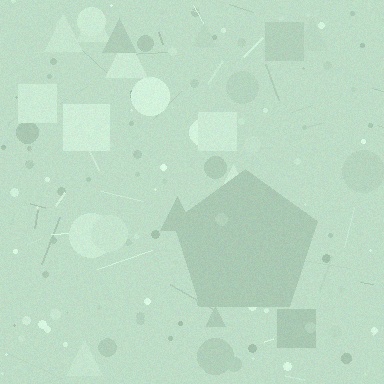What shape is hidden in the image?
A pentagon is hidden in the image.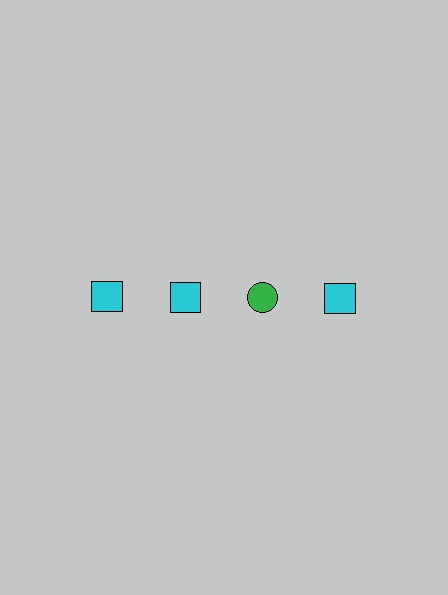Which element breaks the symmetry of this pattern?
The green circle in the top row, center column breaks the symmetry. All other shapes are cyan squares.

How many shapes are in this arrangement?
There are 4 shapes arranged in a grid pattern.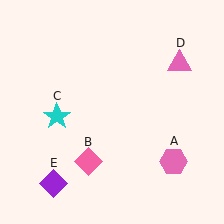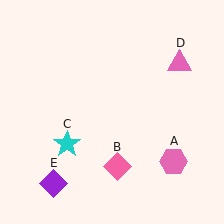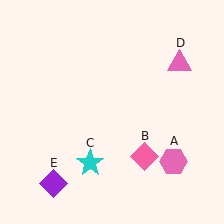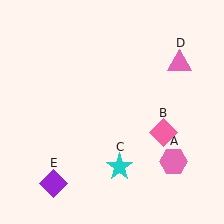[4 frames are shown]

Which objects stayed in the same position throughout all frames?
Pink hexagon (object A) and pink triangle (object D) and purple diamond (object E) remained stationary.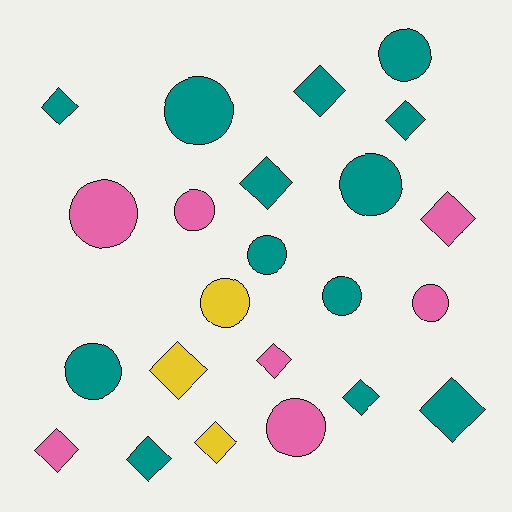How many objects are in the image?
There are 23 objects.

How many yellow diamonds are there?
There are 2 yellow diamonds.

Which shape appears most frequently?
Diamond, with 12 objects.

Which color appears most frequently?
Teal, with 13 objects.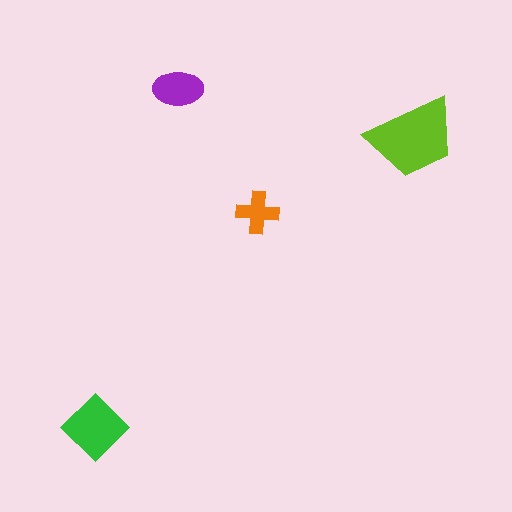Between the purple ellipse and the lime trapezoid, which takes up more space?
The lime trapezoid.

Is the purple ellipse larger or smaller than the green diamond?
Smaller.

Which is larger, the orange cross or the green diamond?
The green diamond.